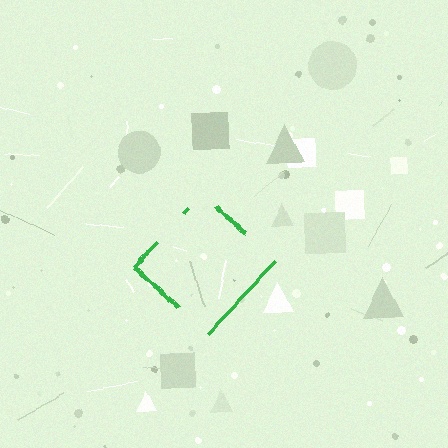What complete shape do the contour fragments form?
The contour fragments form a diamond.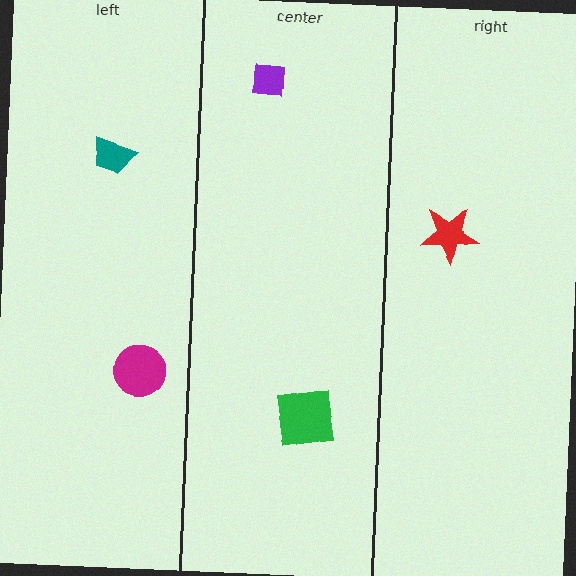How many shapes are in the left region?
2.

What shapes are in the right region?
The red star.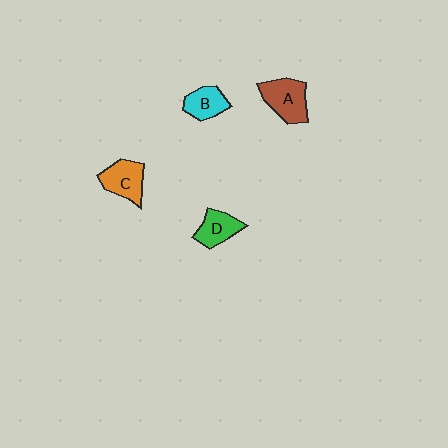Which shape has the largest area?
Shape A (brown).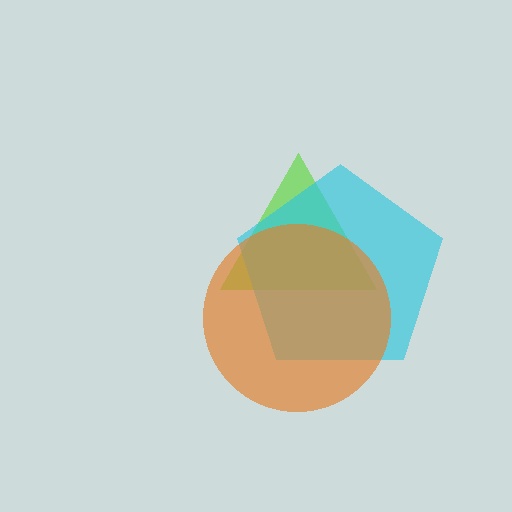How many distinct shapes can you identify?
There are 3 distinct shapes: a lime triangle, a cyan pentagon, an orange circle.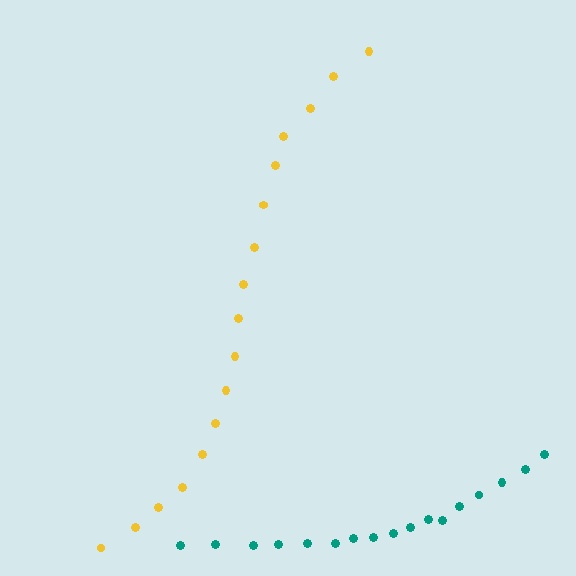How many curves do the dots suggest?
There are 2 distinct paths.